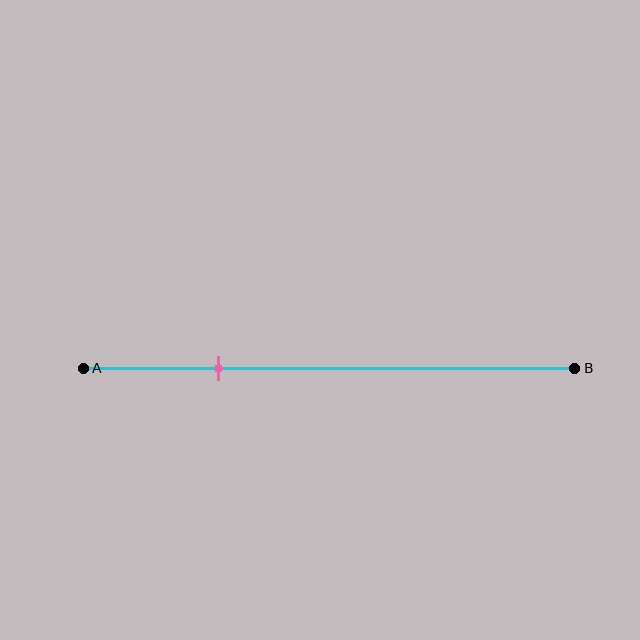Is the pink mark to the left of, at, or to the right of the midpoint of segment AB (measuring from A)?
The pink mark is to the left of the midpoint of segment AB.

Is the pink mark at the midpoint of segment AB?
No, the mark is at about 30% from A, not at the 50% midpoint.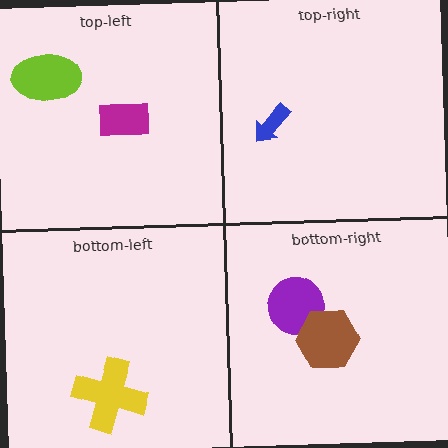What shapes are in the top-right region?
The blue arrow.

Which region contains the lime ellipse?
The top-left region.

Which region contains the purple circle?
The bottom-right region.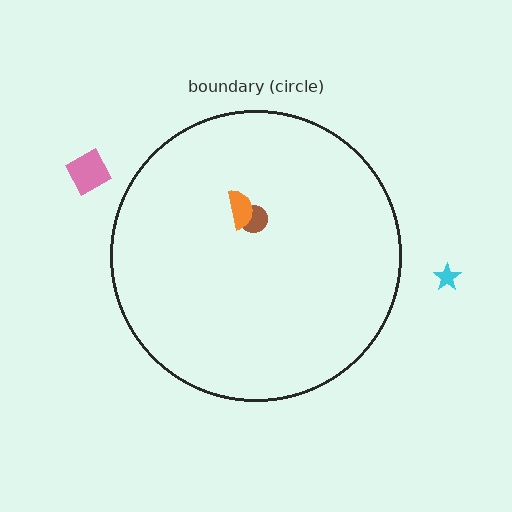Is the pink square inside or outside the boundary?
Outside.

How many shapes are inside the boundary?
2 inside, 2 outside.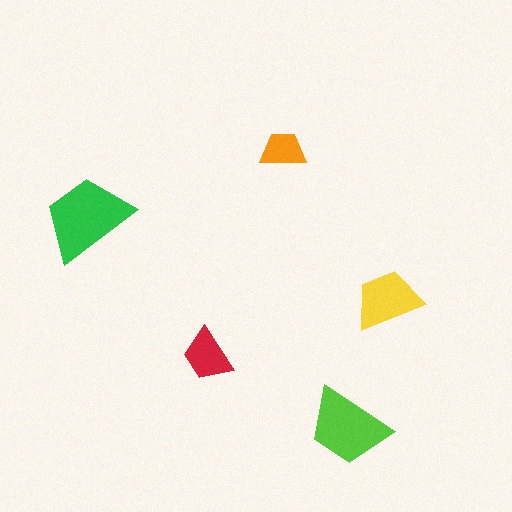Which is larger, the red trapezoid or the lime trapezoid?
The lime one.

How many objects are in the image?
There are 5 objects in the image.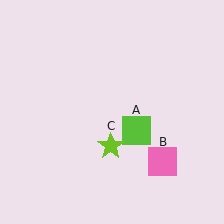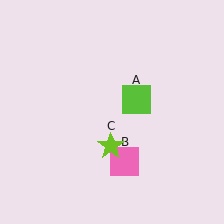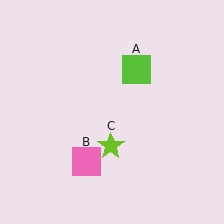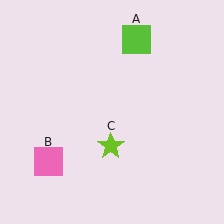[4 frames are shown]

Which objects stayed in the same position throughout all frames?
Lime star (object C) remained stationary.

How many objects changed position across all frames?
2 objects changed position: lime square (object A), pink square (object B).